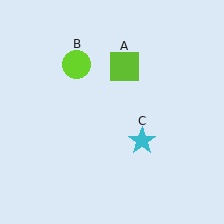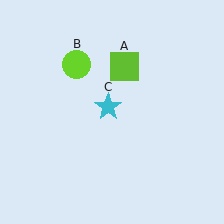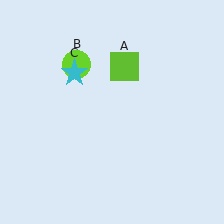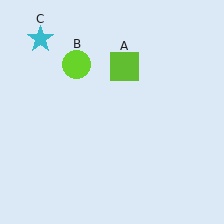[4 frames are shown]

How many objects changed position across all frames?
1 object changed position: cyan star (object C).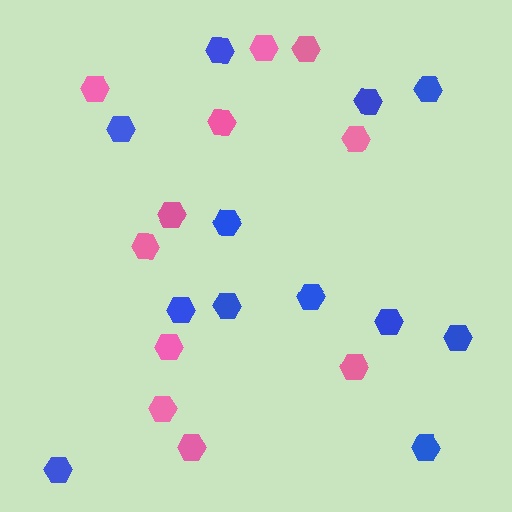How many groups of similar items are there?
There are 2 groups: one group of pink hexagons (11) and one group of blue hexagons (12).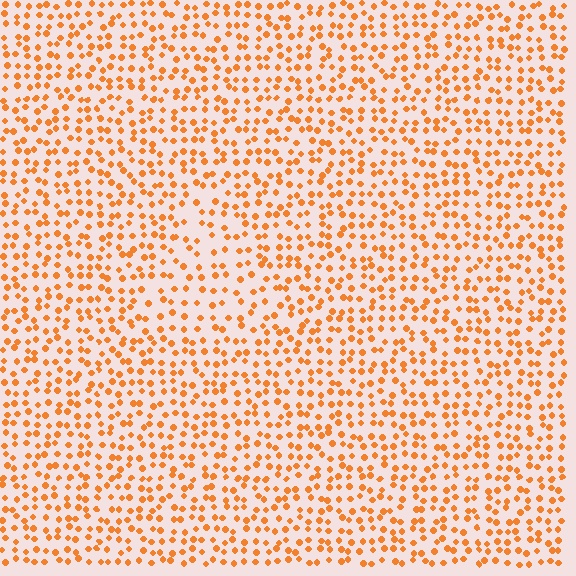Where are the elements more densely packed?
The elements are more densely packed outside the triangle boundary.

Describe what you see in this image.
The image contains small orange elements arranged at two different densities. A triangle-shaped region is visible where the elements are less densely packed than the surrounding area.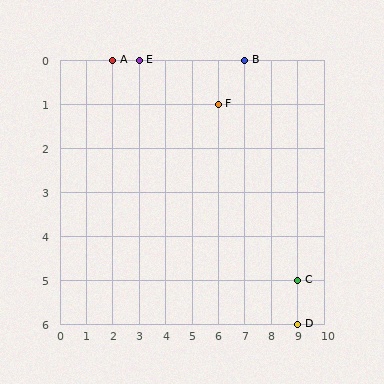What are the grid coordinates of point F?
Point F is at grid coordinates (6, 1).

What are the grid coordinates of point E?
Point E is at grid coordinates (3, 0).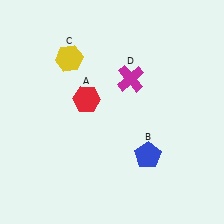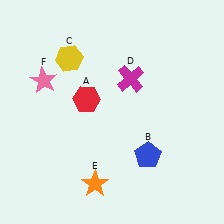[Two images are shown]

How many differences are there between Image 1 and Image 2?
There are 2 differences between the two images.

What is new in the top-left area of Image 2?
A pink star (F) was added in the top-left area of Image 2.